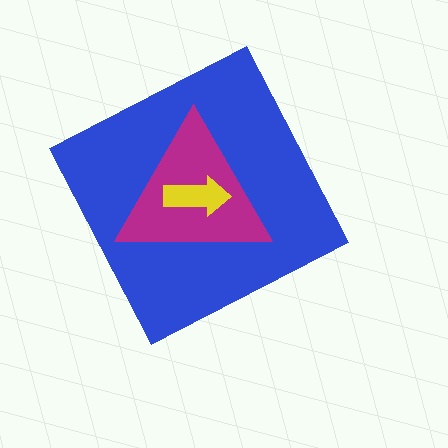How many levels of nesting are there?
3.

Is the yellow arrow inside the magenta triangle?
Yes.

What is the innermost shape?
The yellow arrow.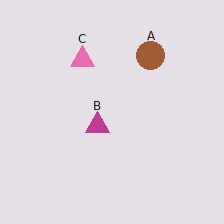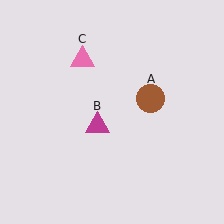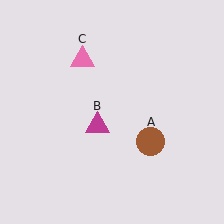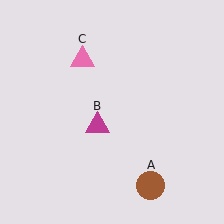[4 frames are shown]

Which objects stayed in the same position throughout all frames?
Magenta triangle (object B) and pink triangle (object C) remained stationary.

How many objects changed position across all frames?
1 object changed position: brown circle (object A).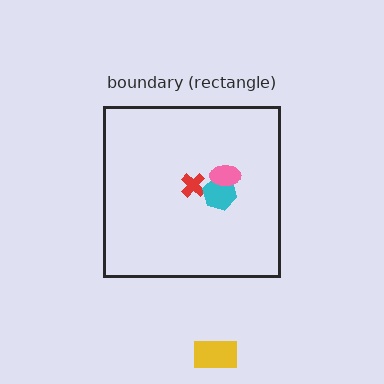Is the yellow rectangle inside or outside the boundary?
Outside.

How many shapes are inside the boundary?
3 inside, 1 outside.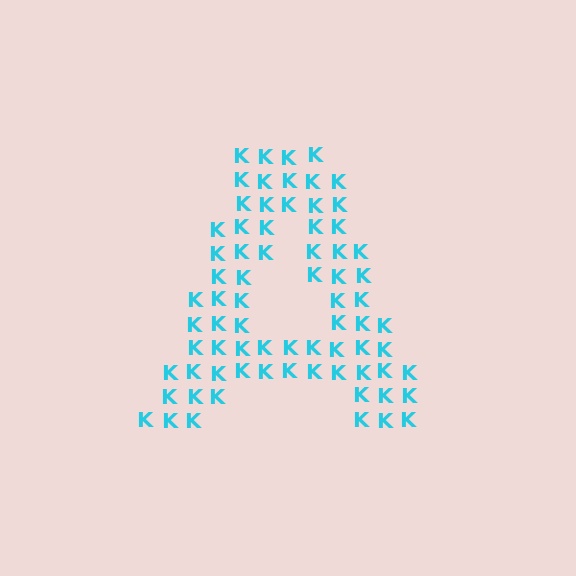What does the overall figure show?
The overall figure shows the letter A.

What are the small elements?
The small elements are letter K's.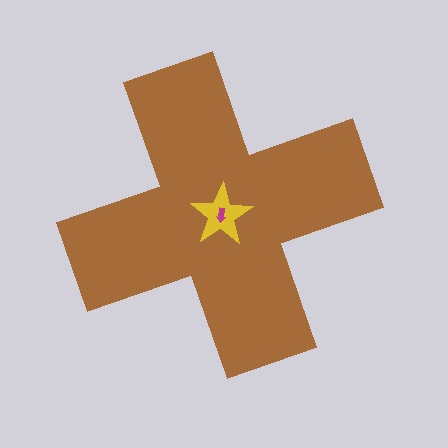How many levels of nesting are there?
3.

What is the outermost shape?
The brown cross.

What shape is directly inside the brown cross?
The yellow star.